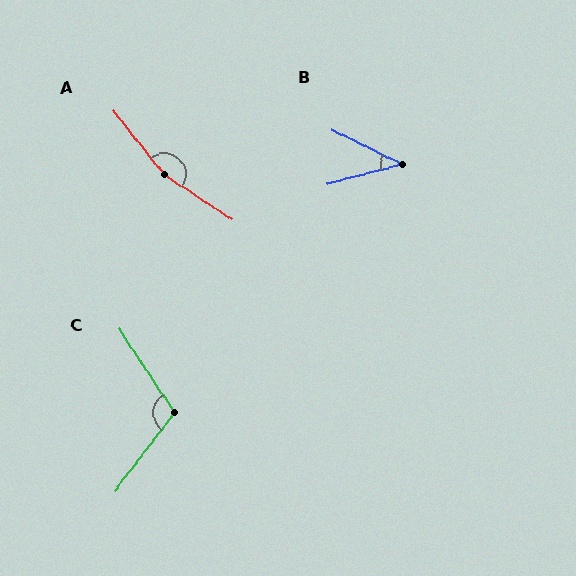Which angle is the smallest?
B, at approximately 41 degrees.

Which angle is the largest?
A, at approximately 161 degrees.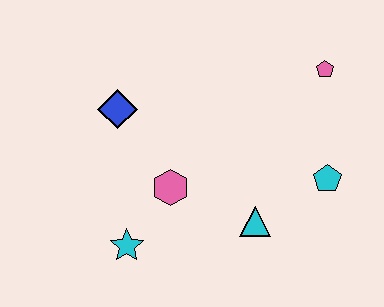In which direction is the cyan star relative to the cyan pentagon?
The cyan star is to the left of the cyan pentagon.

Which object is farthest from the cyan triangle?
The blue diamond is farthest from the cyan triangle.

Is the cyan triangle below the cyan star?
No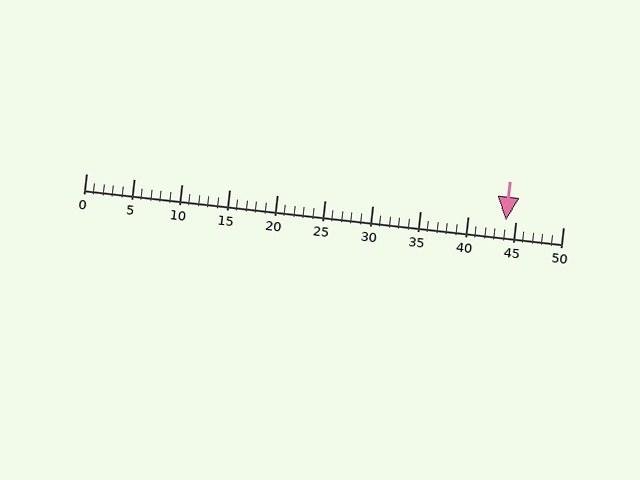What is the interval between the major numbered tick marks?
The major tick marks are spaced 5 units apart.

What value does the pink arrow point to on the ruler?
The pink arrow points to approximately 44.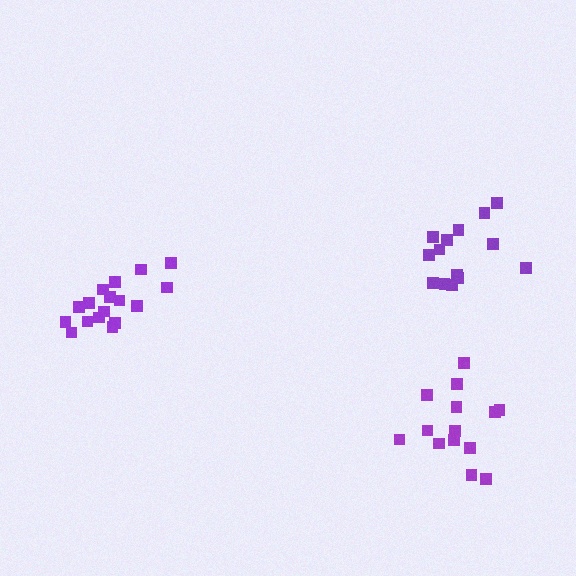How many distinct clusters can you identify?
There are 3 distinct clusters.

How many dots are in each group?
Group 1: 14 dots, Group 2: 14 dots, Group 3: 18 dots (46 total).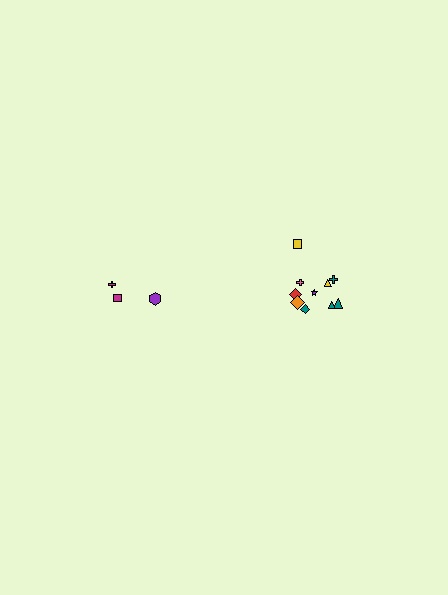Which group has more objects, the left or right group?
The right group.